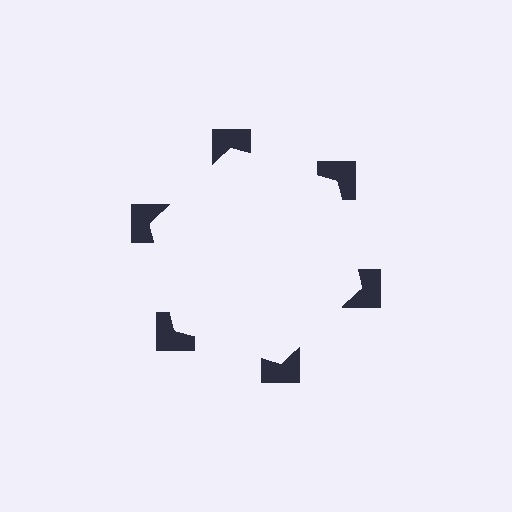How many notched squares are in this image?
There are 6 — one at each vertex of the illusory hexagon.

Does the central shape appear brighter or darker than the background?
It typically appears slightly brighter than the background, even though no actual brightness change is drawn.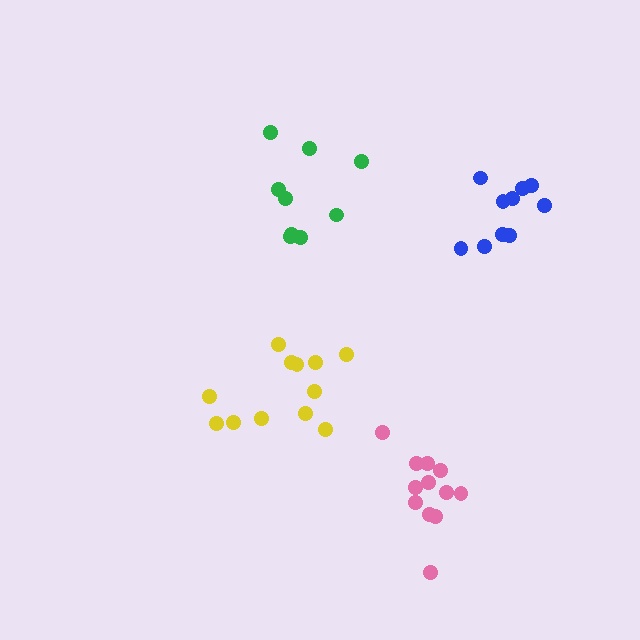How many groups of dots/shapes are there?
There are 4 groups.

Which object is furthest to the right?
The blue cluster is rightmost.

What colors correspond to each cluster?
The clusters are colored: blue, pink, green, yellow.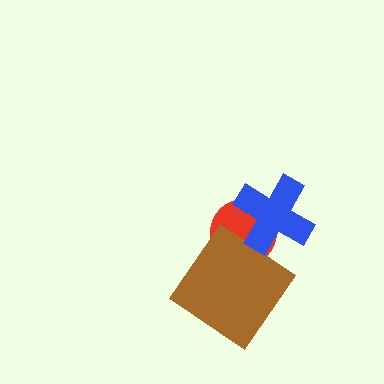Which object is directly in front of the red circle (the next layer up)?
The brown diamond is directly in front of the red circle.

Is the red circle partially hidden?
Yes, it is partially covered by another shape.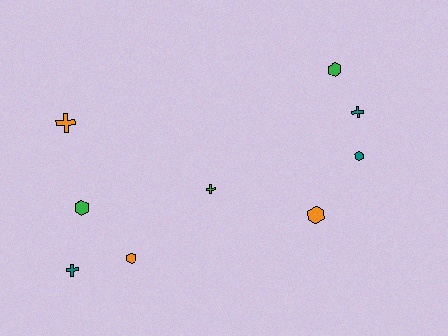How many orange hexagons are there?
There are 2 orange hexagons.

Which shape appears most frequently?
Hexagon, with 5 objects.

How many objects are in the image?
There are 9 objects.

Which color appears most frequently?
Orange, with 3 objects.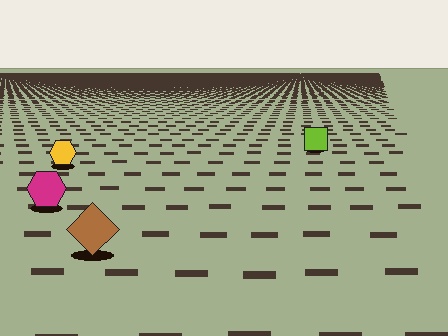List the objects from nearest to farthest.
From nearest to farthest: the brown diamond, the magenta hexagon, the yellow hexagon, the lime square.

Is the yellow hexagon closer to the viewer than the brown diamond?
No. The brown diamond is closer — you can tell from the texture gradient: the ground texture is coarser near it.